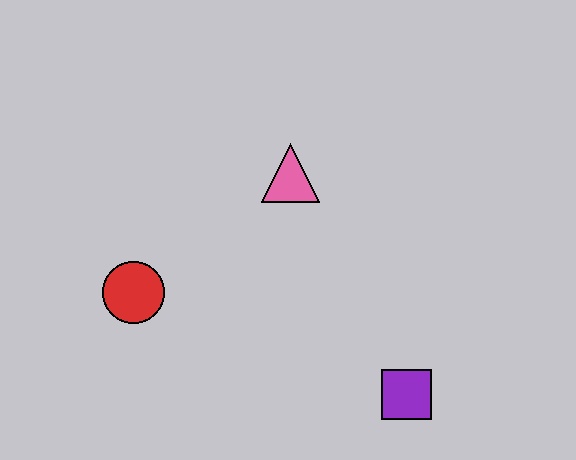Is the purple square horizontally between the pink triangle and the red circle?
No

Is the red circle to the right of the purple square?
No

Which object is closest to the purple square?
The pink triangle is closest to the purple square.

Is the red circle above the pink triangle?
No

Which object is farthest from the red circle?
The purple square is farthest from the red circle.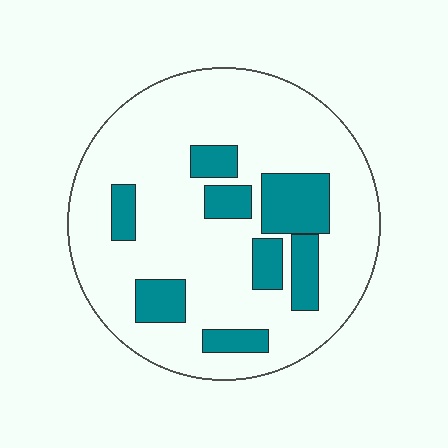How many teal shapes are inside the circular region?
8.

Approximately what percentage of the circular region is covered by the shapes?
Approximately 20%.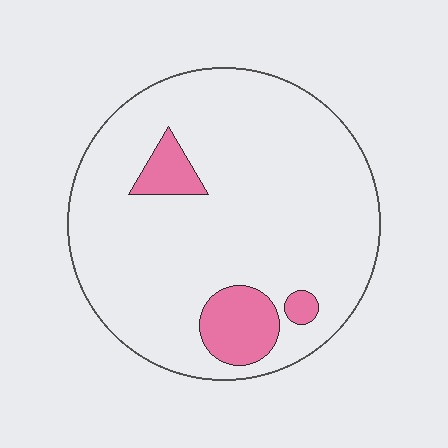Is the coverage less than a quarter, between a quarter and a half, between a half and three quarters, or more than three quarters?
Less than a quarter.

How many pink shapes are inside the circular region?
3.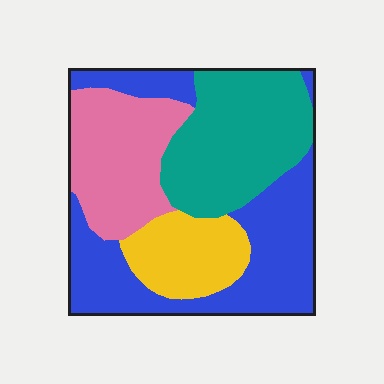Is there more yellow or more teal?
Teal.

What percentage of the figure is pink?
Pink covers 22% of the figure.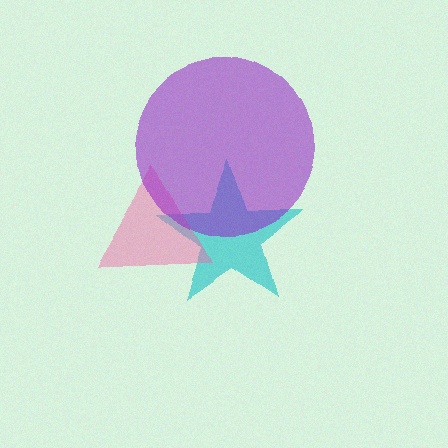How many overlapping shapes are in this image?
There are 3 overlapping shapes in the image.